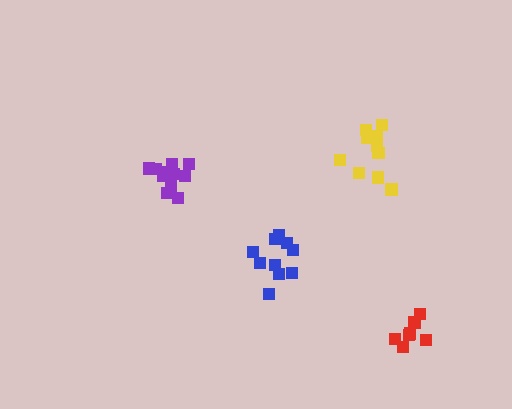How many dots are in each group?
Group 1: 10 dots, Group 2: 8 dots, Group 3: 10 dots, Group 4: 11 dots (39 total).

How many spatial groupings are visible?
There are 4 spatial groupings.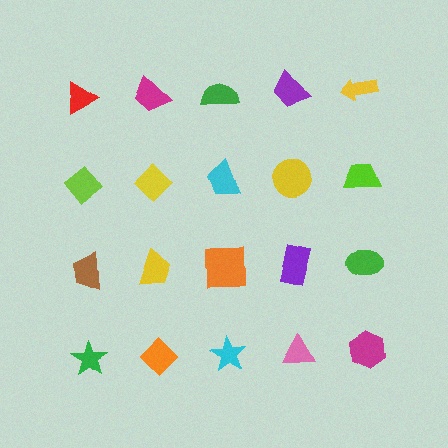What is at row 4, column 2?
An orange diamond.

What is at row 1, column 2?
A magenta trapezoid.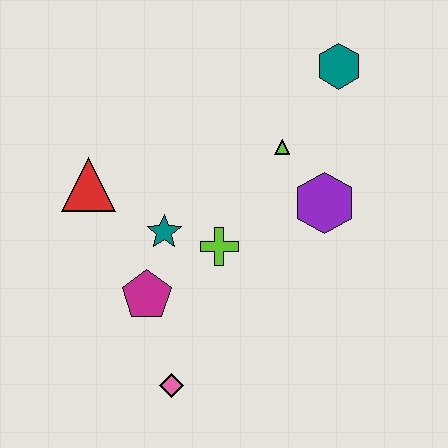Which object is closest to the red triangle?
The teal star is closest to the red triangle.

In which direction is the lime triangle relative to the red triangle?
The lime triangle is to the right of the red triangle.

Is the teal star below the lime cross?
No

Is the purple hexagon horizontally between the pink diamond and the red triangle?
No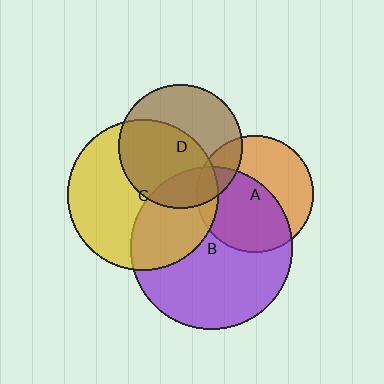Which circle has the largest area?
Circle B (purple).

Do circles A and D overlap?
Yes.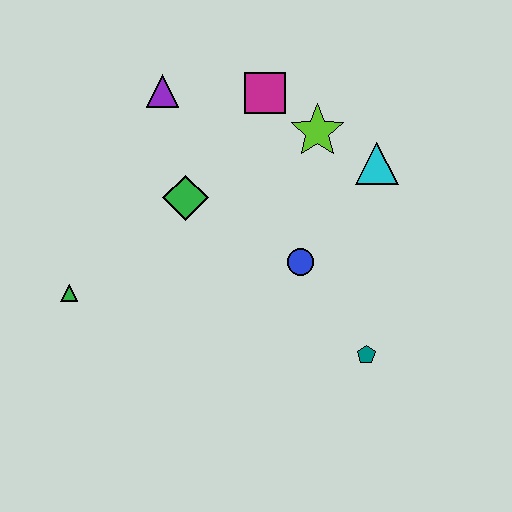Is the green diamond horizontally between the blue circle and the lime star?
No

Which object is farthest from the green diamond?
The teal pentagon is farthest from the green diamond.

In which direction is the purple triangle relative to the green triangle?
The purple triangle is above the green triangle.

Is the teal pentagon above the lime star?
No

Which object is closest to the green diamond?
The purple triangle is closest to the green diamond.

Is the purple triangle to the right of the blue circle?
No